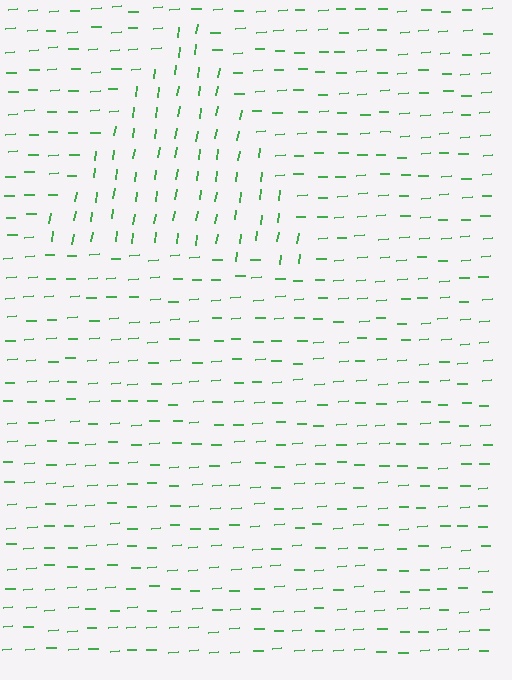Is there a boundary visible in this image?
Yes, there is a texture boundary formed by a change in line orientation.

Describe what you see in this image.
The image is filled with small green line segments. A triangle region in the image has lines oriented differently from the surrounding lines, creating a visible texture boundary.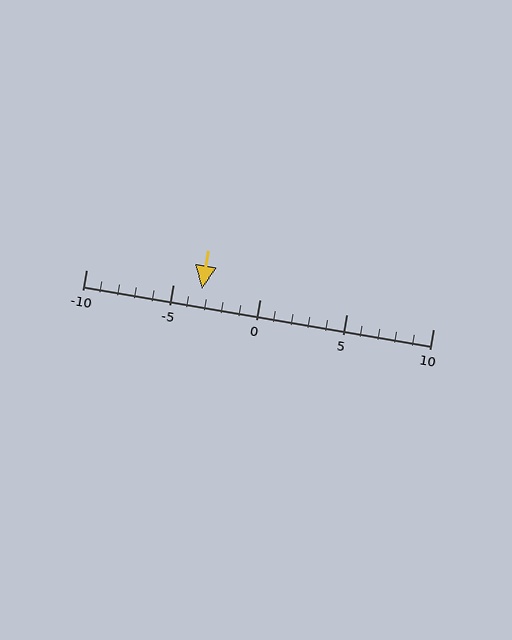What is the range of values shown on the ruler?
The ruler shows values from -10 to 10.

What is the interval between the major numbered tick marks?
The major tick marks are spaced 5 units apart.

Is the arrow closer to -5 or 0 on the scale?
The arrow is closer to -5.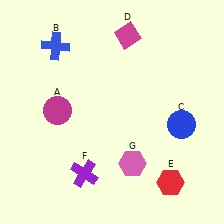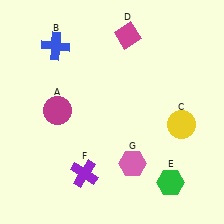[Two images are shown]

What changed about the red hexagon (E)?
In Image 1, E is red. In Image 2, it changed to green.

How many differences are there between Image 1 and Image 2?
There are 2 differences between the two images.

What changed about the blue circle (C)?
In Image 1, C is blue. In Image 2, it changed to yellow.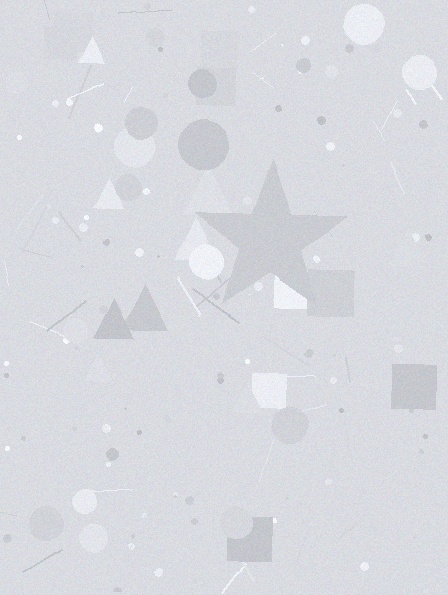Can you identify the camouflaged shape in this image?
The camouflaged shape is a star.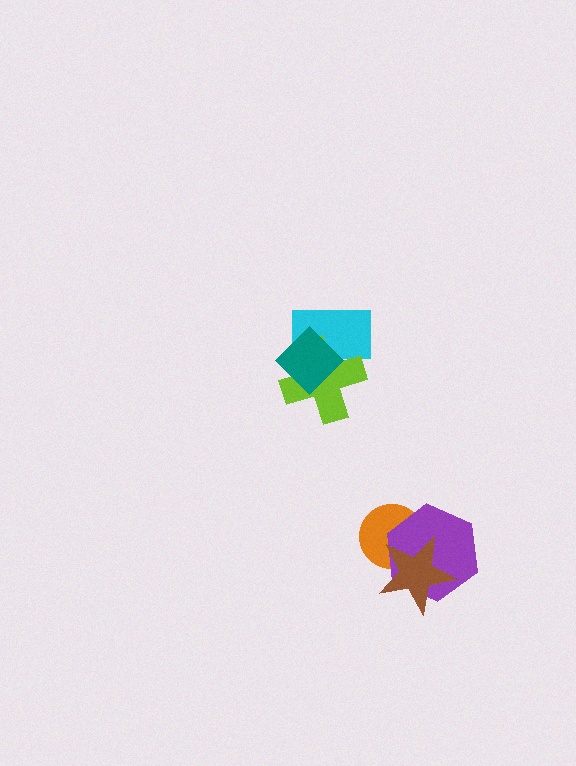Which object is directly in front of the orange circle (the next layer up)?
The purple hexagon is directly in front of the orange circle.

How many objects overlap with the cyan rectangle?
2 objects overlap with the cyan rectangle.